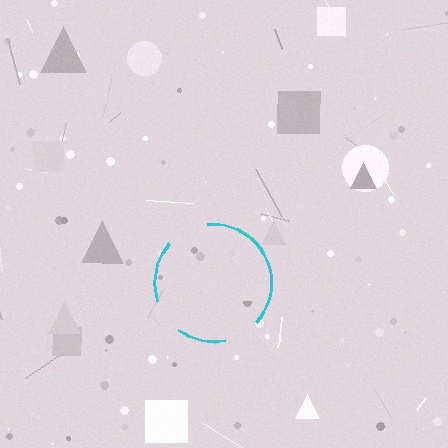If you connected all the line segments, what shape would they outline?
They would outline a circle.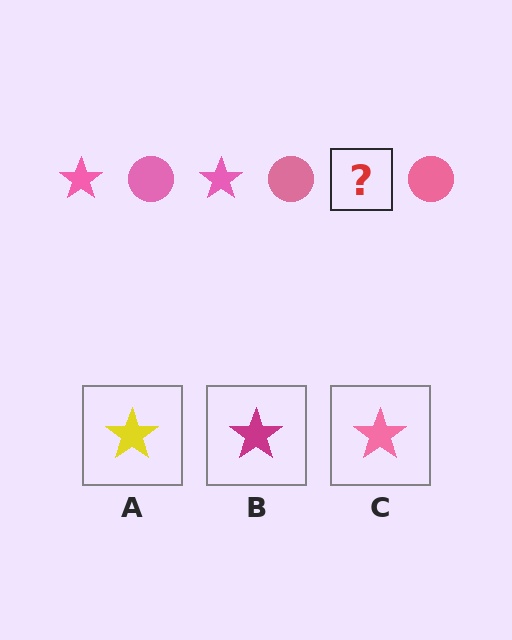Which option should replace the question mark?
Option C.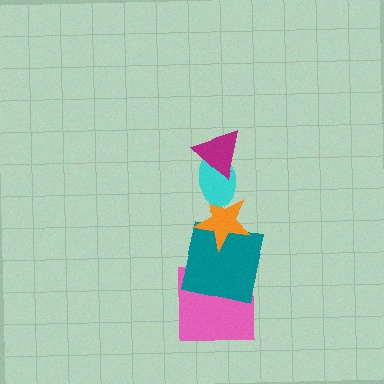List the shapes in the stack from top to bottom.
From top to bottom: the magenta triangle, the cyan ellipse, the orange star, the teal square, the pink square.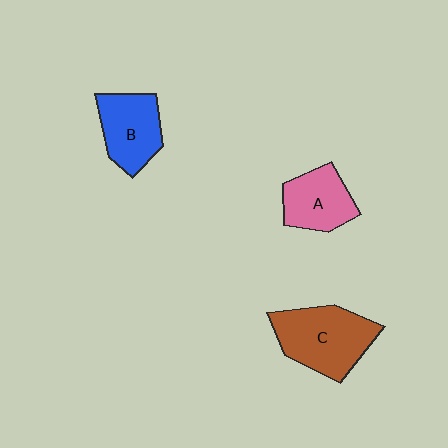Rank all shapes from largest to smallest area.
From largest to smallest: C (brown), B (blue), A (pink).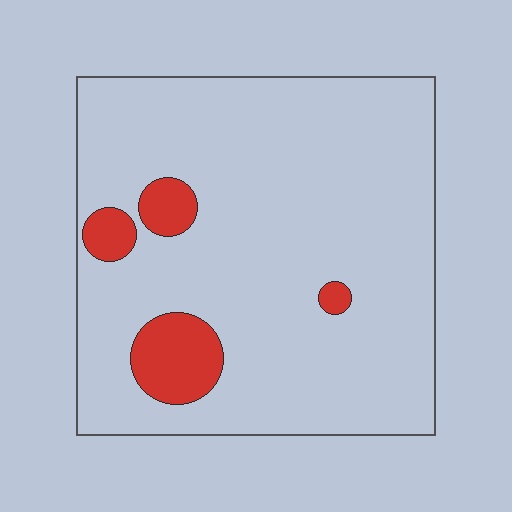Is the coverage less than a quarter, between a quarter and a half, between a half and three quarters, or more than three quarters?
Less than a quarter.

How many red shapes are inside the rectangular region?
4.